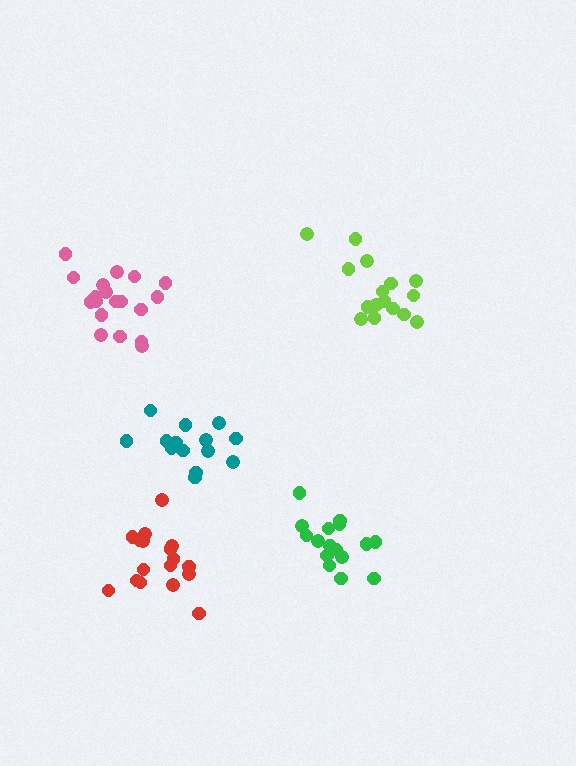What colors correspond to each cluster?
The clusters are colored: green, red, lime, teal, pink.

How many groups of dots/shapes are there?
There are 5 groups.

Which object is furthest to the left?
The pink cluster is leftmost.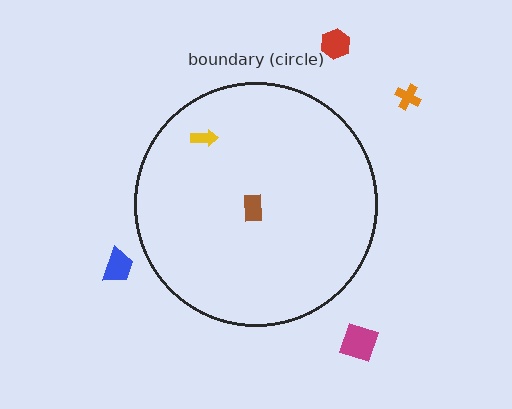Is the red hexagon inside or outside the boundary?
Outside.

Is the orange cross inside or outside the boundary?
Outside.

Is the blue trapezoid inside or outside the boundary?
Outside.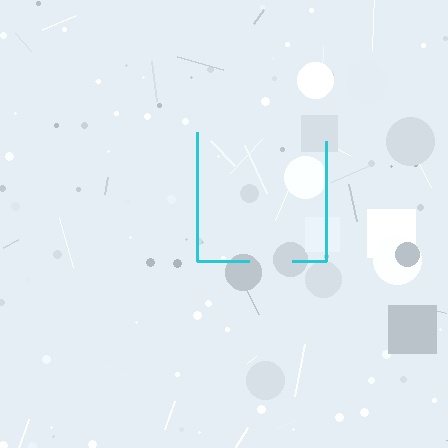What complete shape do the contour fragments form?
The contour fragments form a square.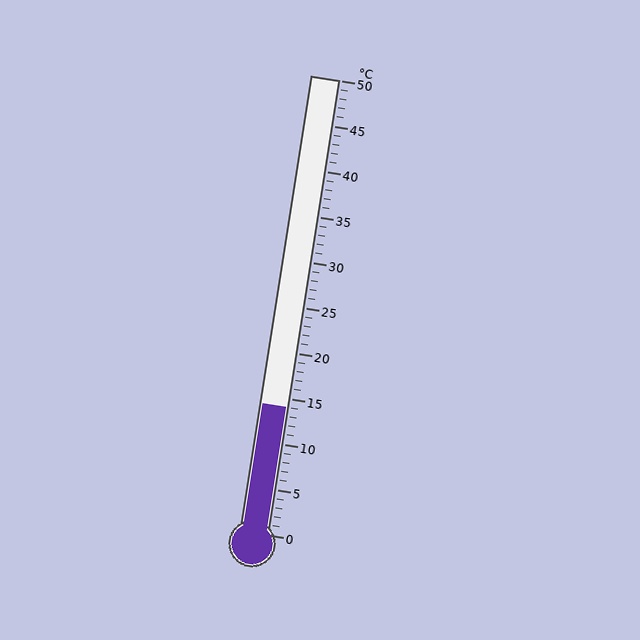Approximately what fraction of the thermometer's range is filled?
The thermometer is filled to approximately 30% of its range.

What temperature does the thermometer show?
The thermometer shows approximately 14°C.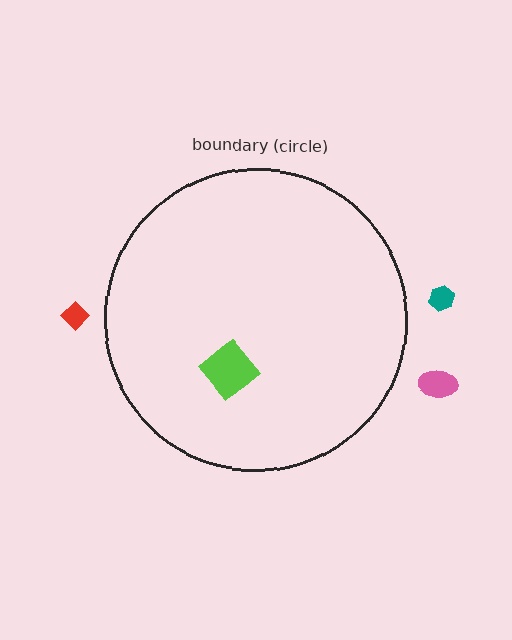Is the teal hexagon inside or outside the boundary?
Outside.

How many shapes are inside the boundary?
1 inside, 3 outside.